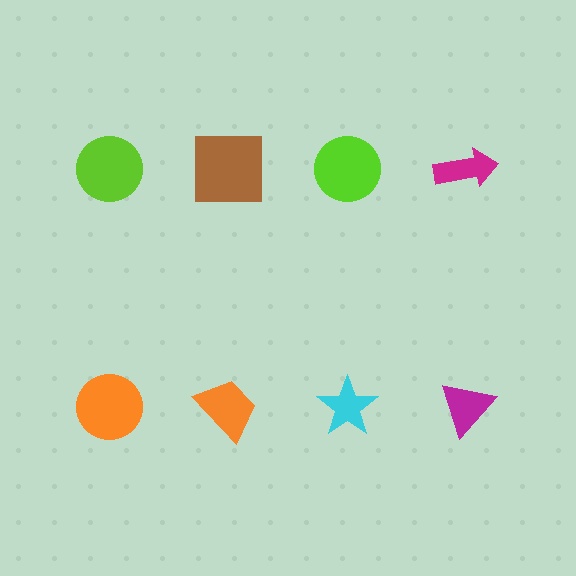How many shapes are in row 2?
4 shapes.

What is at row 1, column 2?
A brown square.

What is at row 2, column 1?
An orange circle.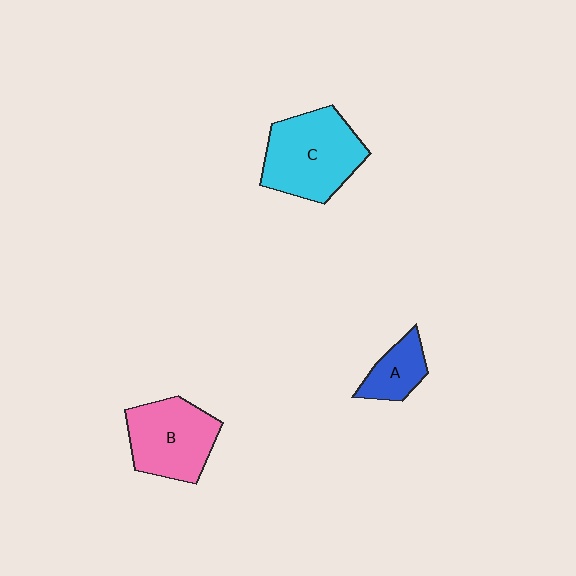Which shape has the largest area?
Shape C (cyan).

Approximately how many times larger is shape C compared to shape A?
Approximately 2.4 times.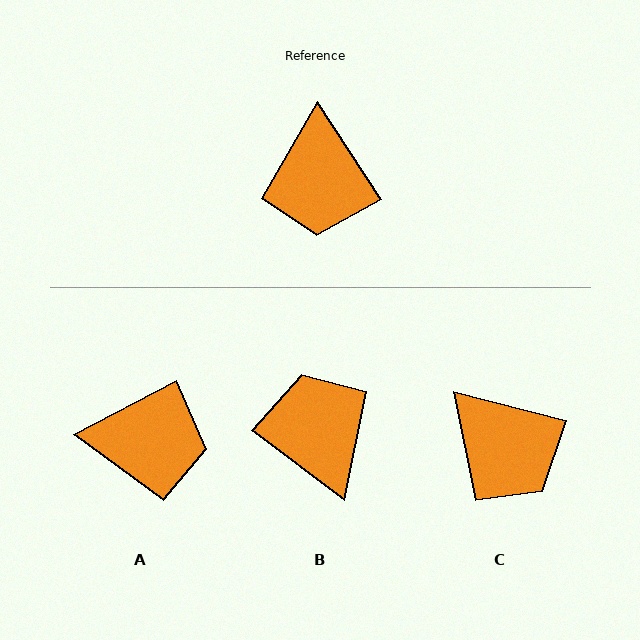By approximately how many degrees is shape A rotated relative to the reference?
Approximately 84 degrees counter-clockwise.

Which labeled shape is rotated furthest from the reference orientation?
B, about 161 degrees away.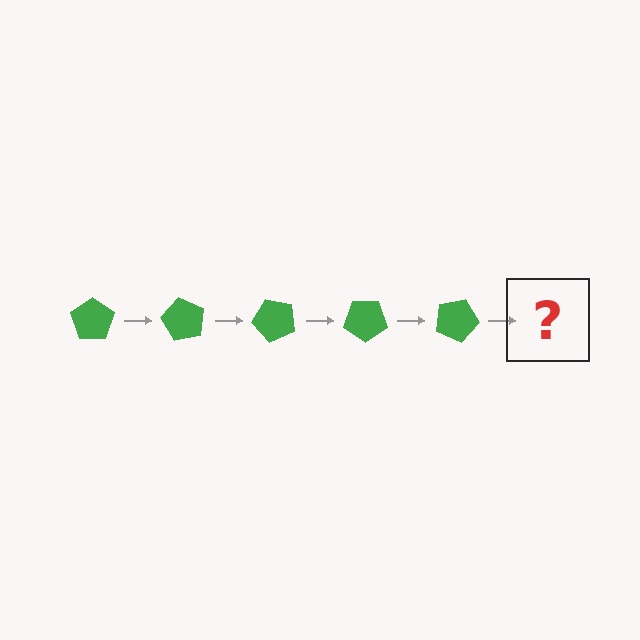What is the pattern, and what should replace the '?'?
The pattern is that the pentagon rotates 60 degrees each step. The '?' should be a green pentagon rotated 300 degrees.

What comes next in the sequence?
The next element should be a green pentagon rotated 300 degrees.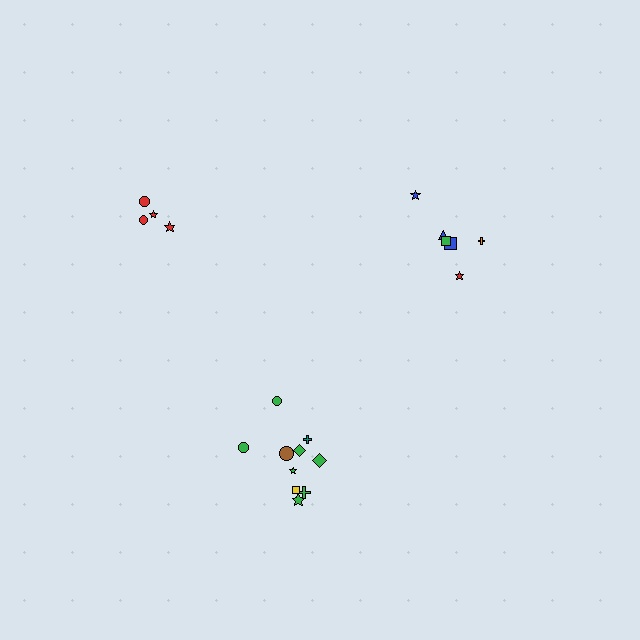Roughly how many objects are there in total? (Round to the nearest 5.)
Roughly 20 objects in total.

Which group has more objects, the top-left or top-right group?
The top-right group.